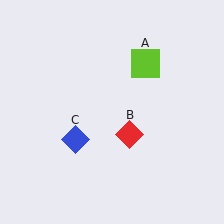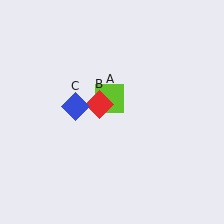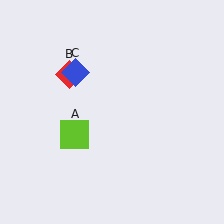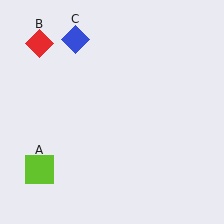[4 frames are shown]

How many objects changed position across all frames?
3 objects changed position: lime square (object A), red diamond (object B), blue diamond (object C).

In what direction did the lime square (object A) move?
The lime square (object A) moved down and to the left.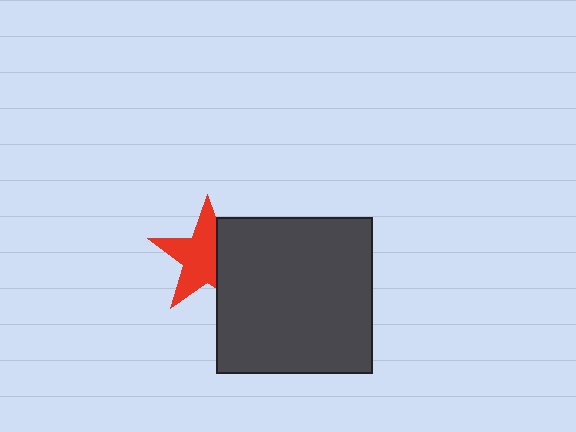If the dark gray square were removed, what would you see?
You would see the complete red star.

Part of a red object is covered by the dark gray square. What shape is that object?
It is a star.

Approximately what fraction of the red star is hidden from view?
Roughly 37% of the red star is hidden behind the dark gray square.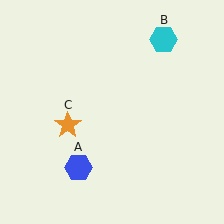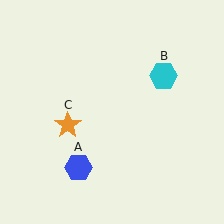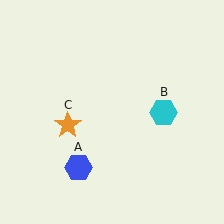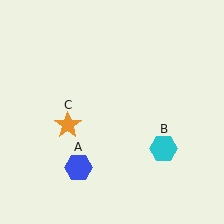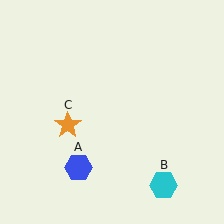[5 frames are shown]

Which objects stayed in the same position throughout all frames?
Blue hexagon (object A) and orange star (object C) remained stationary.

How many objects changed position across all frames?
1 object changed position: cyan hexagon (object B).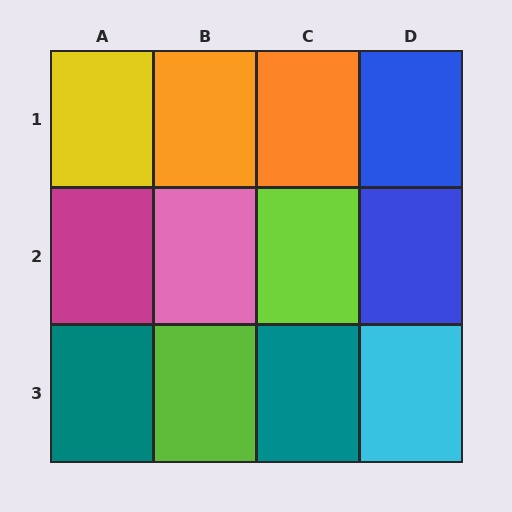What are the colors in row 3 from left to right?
Teal, lime, teal, cyan.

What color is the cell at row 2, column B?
Pink.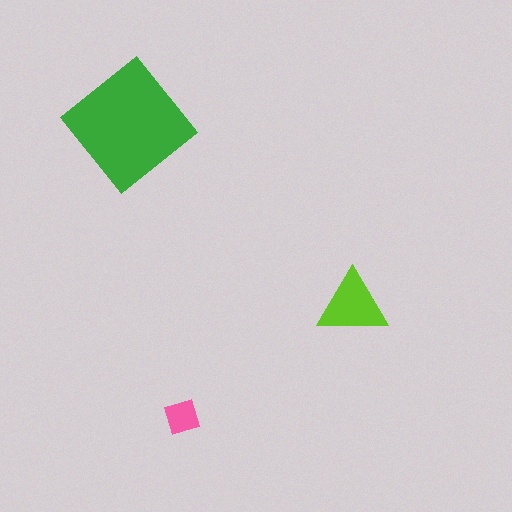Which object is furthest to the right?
The lime triangle is rightmost.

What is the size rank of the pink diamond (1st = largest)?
3rd.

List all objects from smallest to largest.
The pink diamond, the lime triangle, the green diamond.